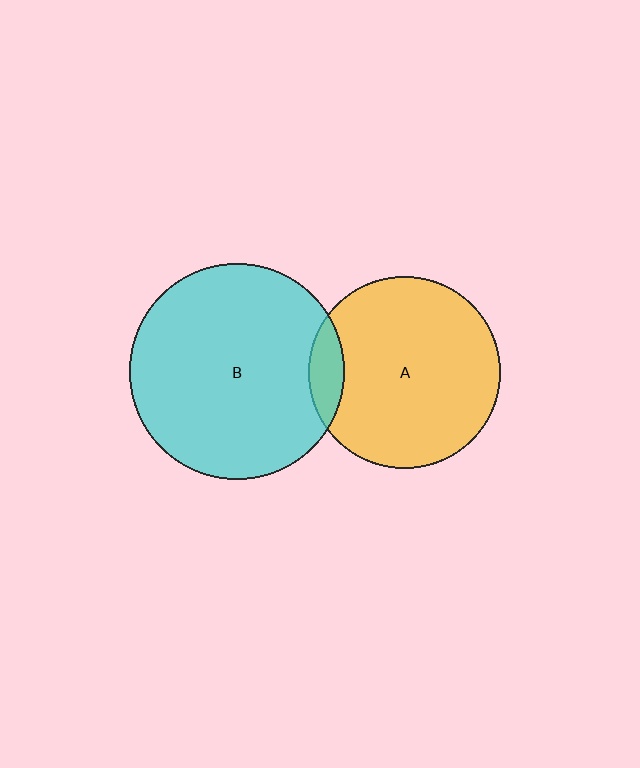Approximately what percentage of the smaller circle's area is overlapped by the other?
Approximately 10%.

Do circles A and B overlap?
Yes.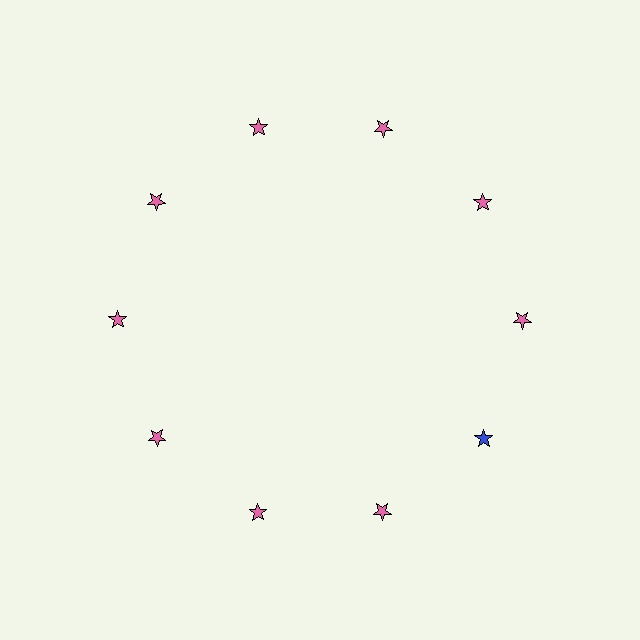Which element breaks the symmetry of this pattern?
The blue star at roughly the 4 o'clock position breaks the symmetry. All other shapes are pink stars.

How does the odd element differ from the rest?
It has a different color: blue instead of pink.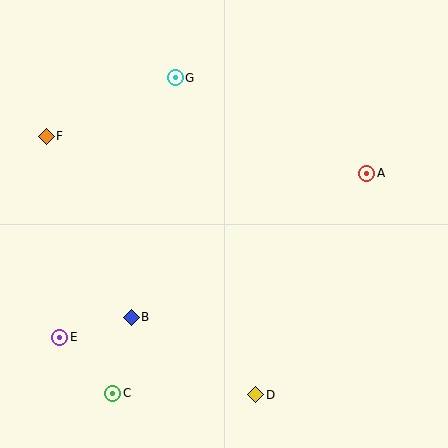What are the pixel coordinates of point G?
Point G is at (175, 78).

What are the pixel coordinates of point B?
Point B is at (131, 318).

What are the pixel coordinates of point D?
Point D is at (255, 395).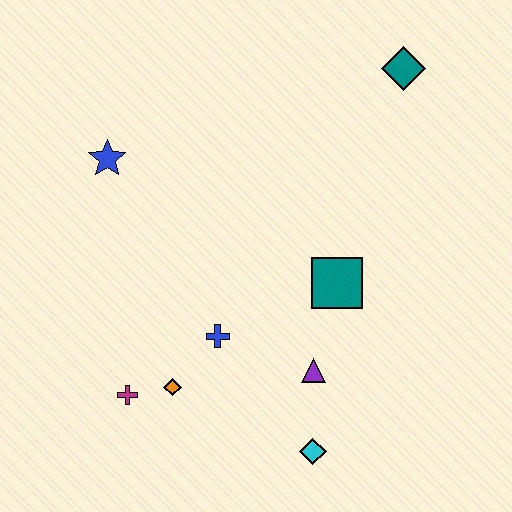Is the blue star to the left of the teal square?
Yes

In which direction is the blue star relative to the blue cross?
The blue star is above the blue cross.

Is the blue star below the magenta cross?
No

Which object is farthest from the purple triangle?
The teal diamond is farthest from the purple triangle.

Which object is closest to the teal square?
The purple triangle is closest to the teal square.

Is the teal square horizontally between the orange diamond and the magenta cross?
No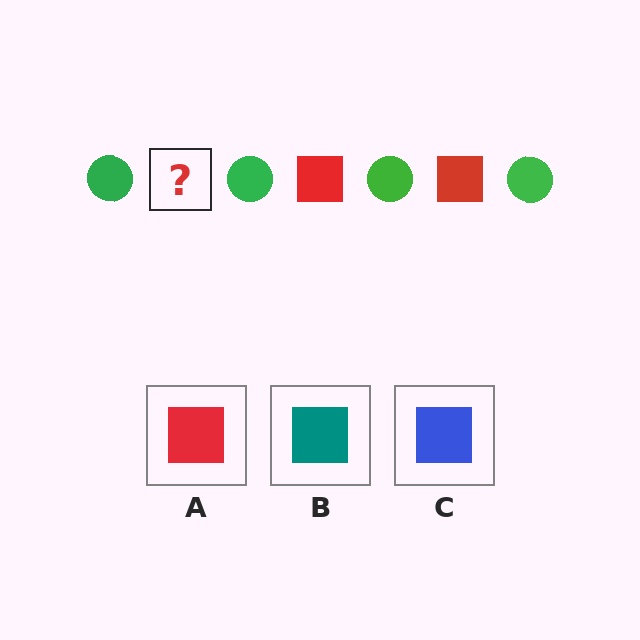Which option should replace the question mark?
Option A.